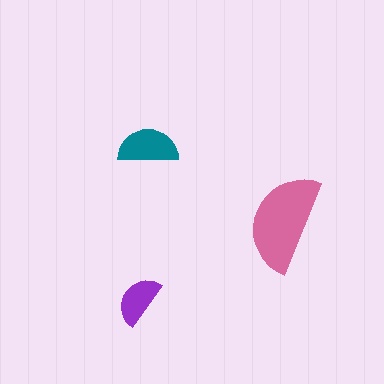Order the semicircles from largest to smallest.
the pink one, the teal one, the purple one.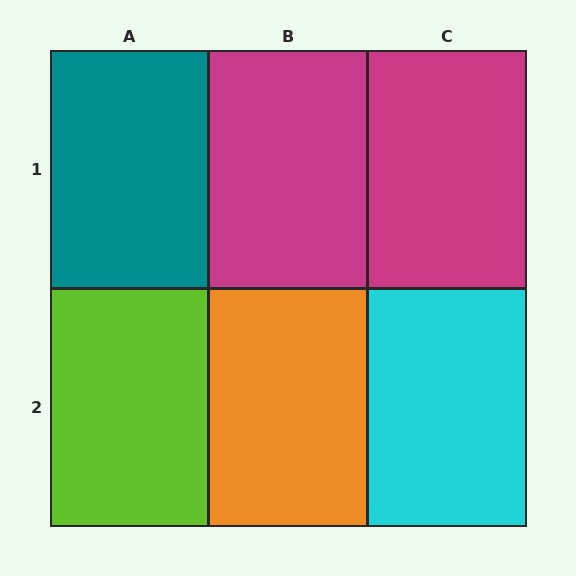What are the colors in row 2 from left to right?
Lime, orange, cyan.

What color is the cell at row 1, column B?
Magenta.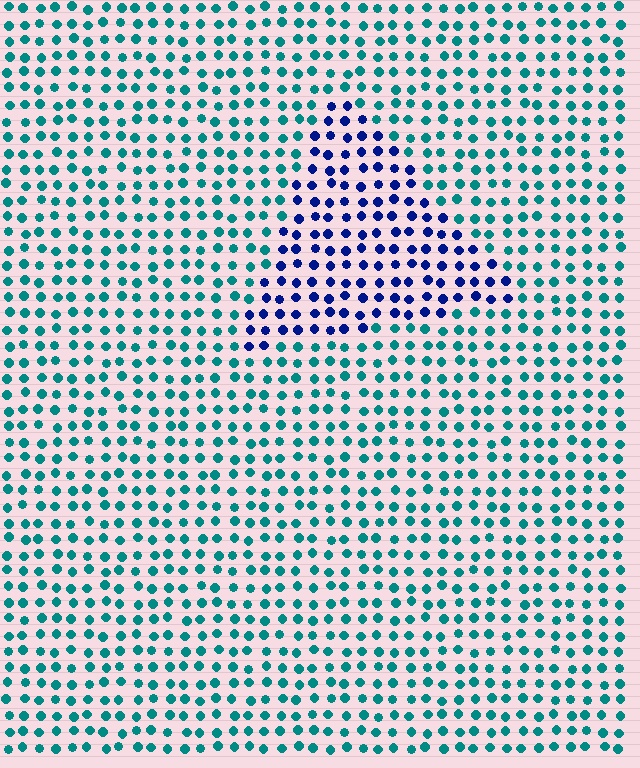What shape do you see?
I see a triangle.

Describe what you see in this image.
The image is filled with small teal elements in a uniform arrangement. A triangle-shaped region is visible where the elements are tinted to a slightly different hue, forming a subtle color boundary.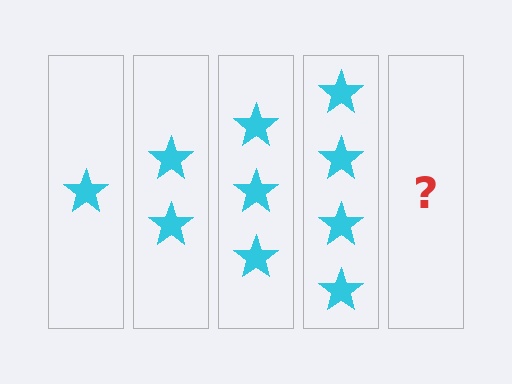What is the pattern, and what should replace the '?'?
The pattern is that each step adds one more star. The '?' should be 5 stars.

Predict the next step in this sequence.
The next step is 5 stars.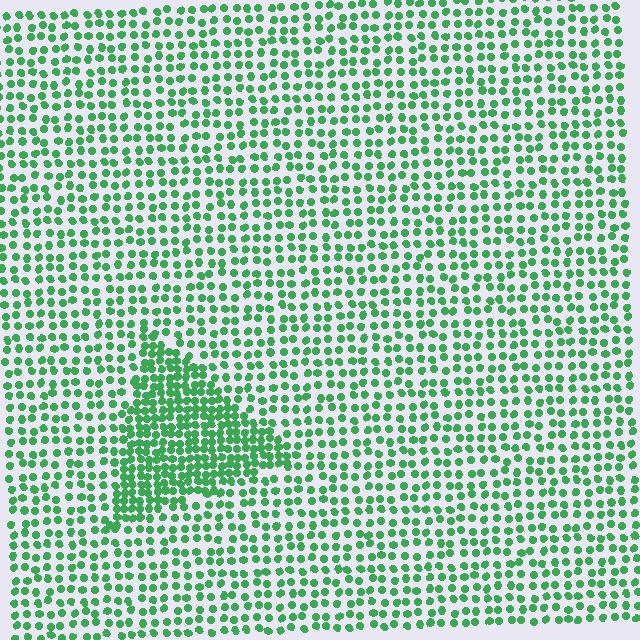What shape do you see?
I see a triangle.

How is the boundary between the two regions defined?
The boundary is defined by a change in element density (approximately 2.0x ratio). All elements are the same color, size, and shape.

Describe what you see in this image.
The image contains small green elements arranged at two different densities. A triangle-shaped region is visible where the elements are more densely packed than the surrounding area.